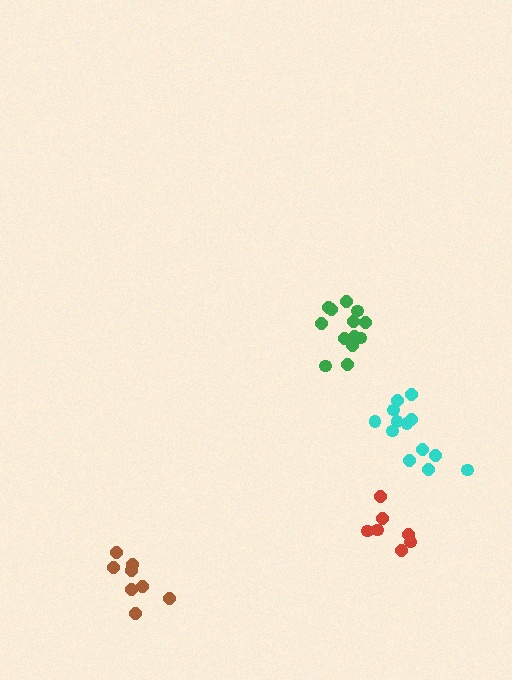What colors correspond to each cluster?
The clusters are colored: cyan, brown, green, red.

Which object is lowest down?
The brown cluster is bottommost.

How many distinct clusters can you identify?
There are 4 distinct clusters.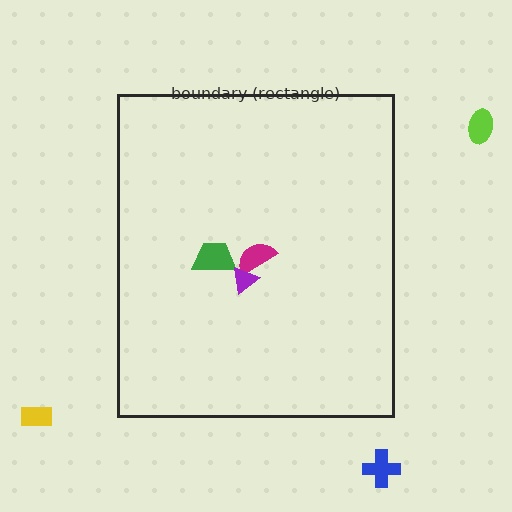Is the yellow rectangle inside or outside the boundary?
Outside.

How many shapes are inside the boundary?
3 inside, 3 outside.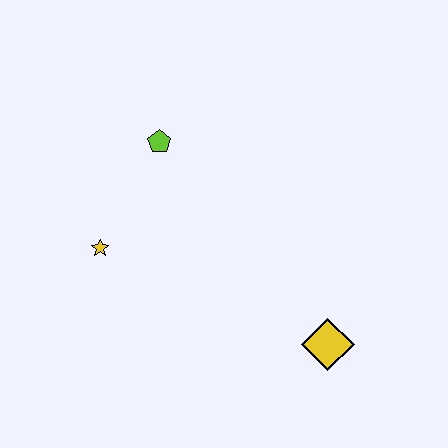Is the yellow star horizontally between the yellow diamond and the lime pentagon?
No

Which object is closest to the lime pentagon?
The yellow star is closest to the lime pentagon.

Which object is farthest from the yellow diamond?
The lime pentagon is farthest from the yellow diamond.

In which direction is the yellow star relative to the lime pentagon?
The yellow star is below the lime pentagon.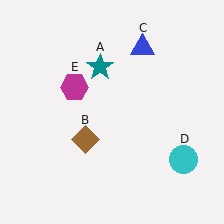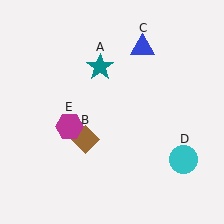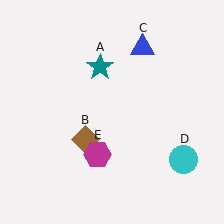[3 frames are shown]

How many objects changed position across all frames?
1 object changed position: magenta hexagon (object E).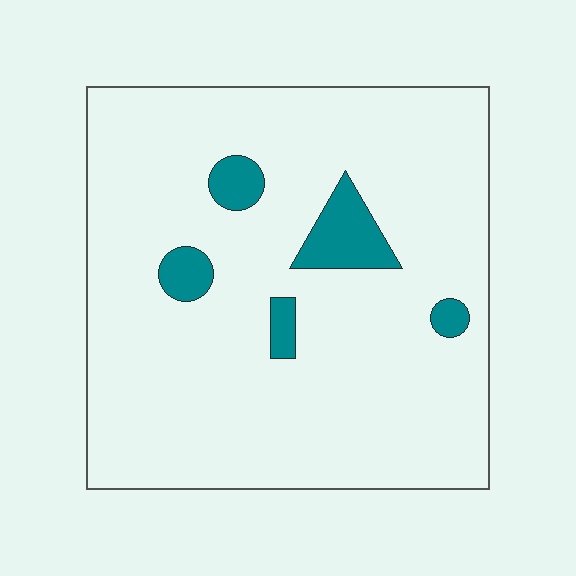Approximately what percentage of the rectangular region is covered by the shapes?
Approximately 10%.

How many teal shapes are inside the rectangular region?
5.